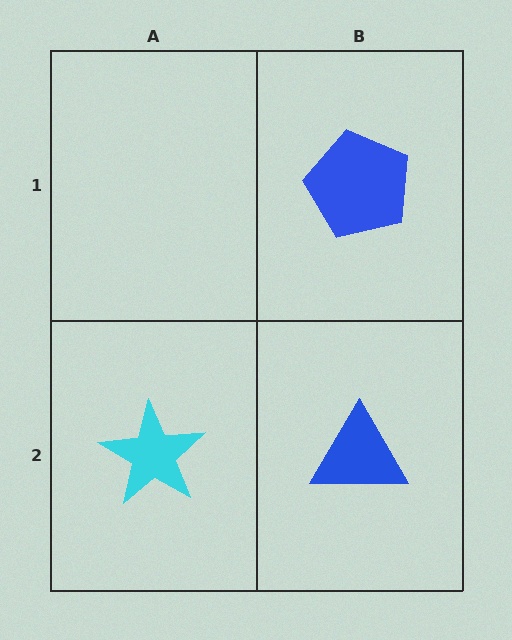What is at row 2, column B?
A blue triangle.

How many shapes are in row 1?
1 shape.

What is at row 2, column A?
A cyan star.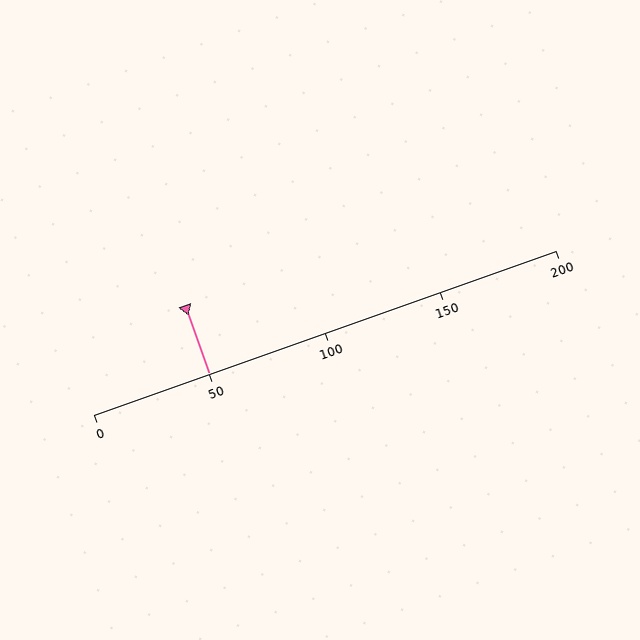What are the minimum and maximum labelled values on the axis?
The axis runs from 0 to 200.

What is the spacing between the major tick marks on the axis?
The major ticks are spaced 50 apart.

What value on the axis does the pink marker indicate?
The marker indicates approximately 50.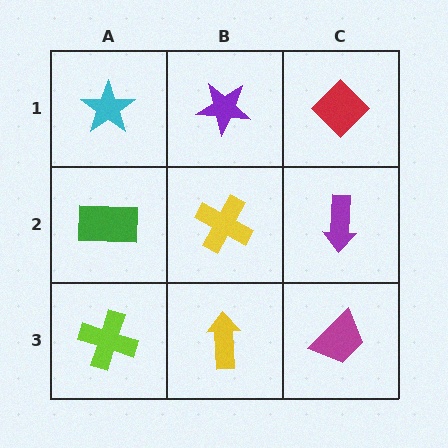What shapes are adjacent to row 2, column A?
A cyan star (row 1, column A), a lime cross (row 3, column A), a yellow cross (row 2, column B).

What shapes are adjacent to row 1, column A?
A green rectangle (row 2, column A), a purple star (row 1, column B).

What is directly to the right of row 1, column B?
A red diamond.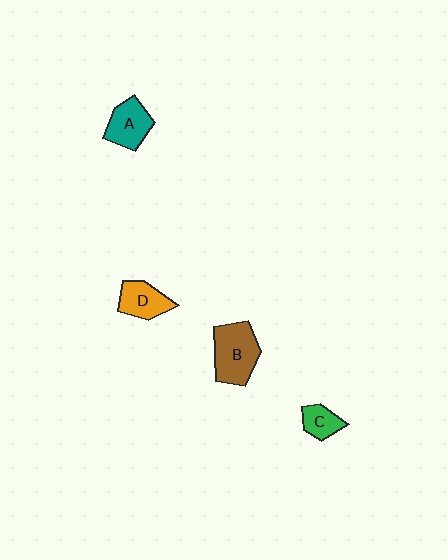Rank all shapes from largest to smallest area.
From largest to smallest: B (brown), A (teal), D (orange), C (green).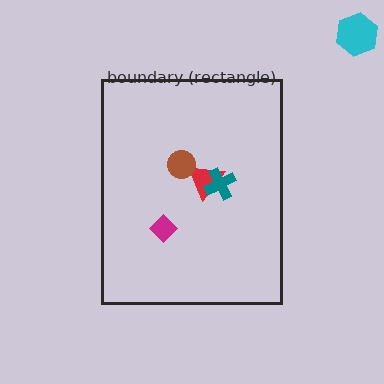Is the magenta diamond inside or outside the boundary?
Inside.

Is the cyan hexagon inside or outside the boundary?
Outside.